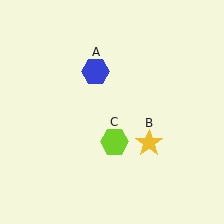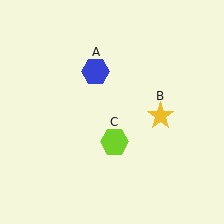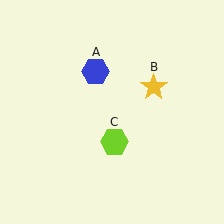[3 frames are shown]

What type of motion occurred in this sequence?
The yellow star (object B) rotated counterclockwise around the center of the scene.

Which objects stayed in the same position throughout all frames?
Blue hexagon (object A) and lime hexagon (object C) remained stationary.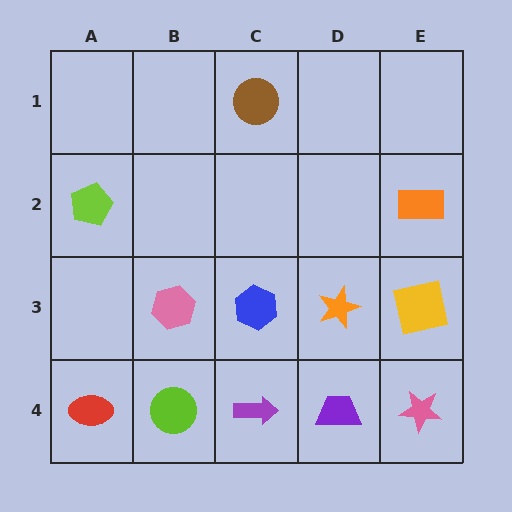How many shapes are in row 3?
4 shapes.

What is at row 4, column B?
A lime circle.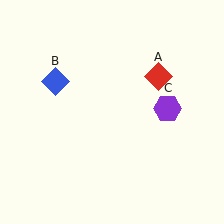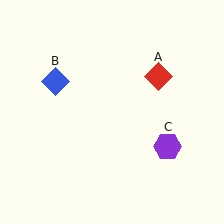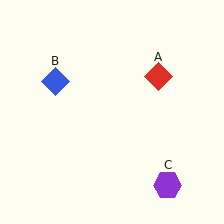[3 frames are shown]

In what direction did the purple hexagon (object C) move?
The purple hexagon (object C) moved down.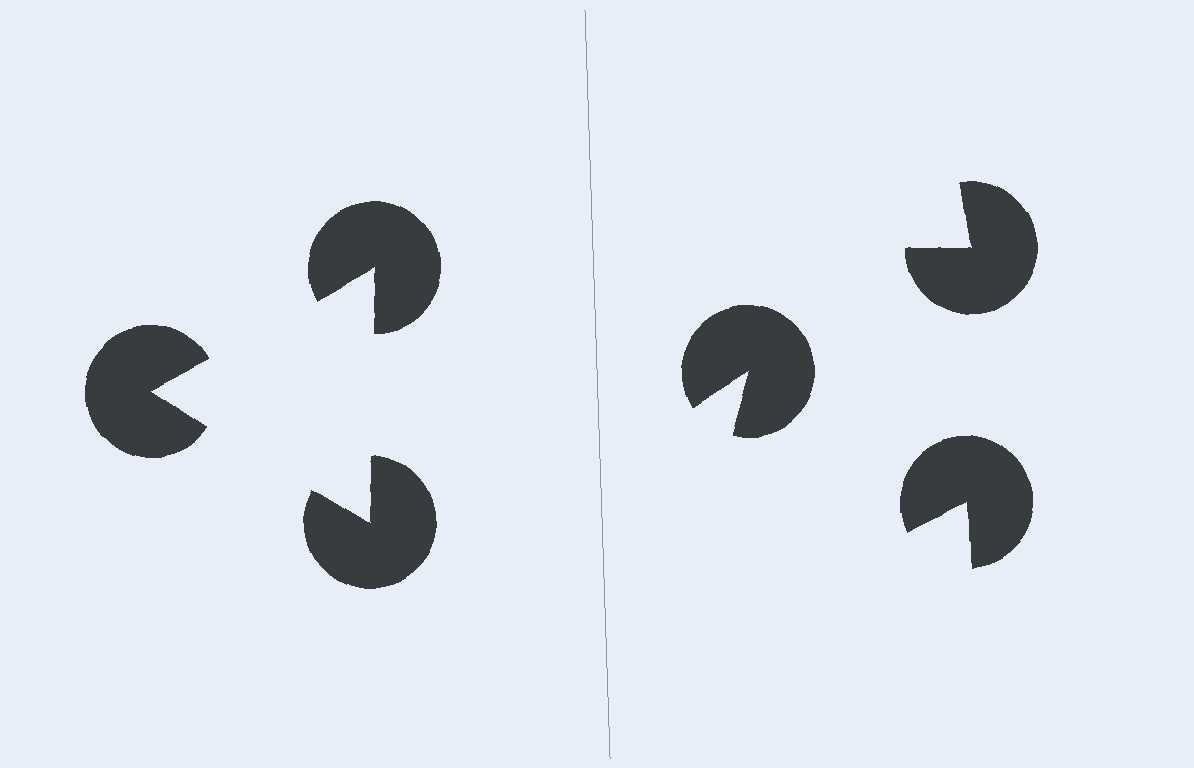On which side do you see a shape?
An illusory triangle appears on the left side. On the right side the wedge cuts are rotated, so no coherent shape forms.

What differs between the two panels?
The pac-man discs are positioned identically on both sides; only the wedge orientations differ. On the left they align to a triangle; on the right they are misaligned.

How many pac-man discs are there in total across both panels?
6 — 3 on each side.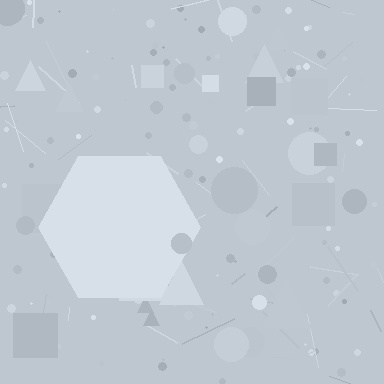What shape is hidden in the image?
A hexagon is hidden in the image.